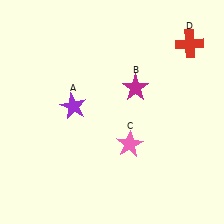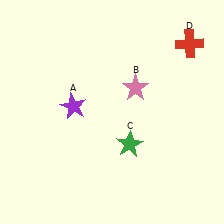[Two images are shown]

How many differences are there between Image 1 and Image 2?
There are 2 differences between the two images.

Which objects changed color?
B changed from magenta to pink. C changed from pink to green.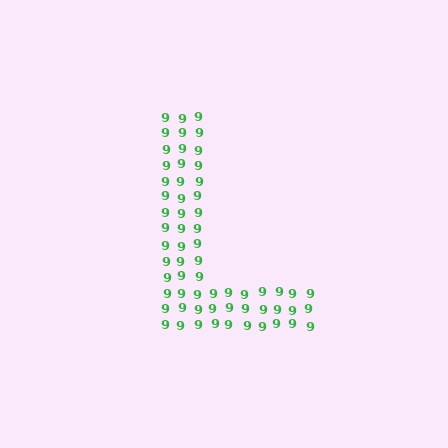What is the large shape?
The large shape is the letter L.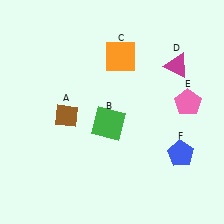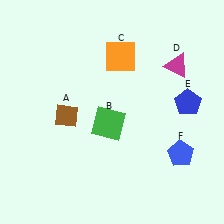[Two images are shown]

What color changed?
The pentagon (E) changed from pink in Image 1 to blue in Image 2.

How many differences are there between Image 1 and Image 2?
There is 1 difference between the two images.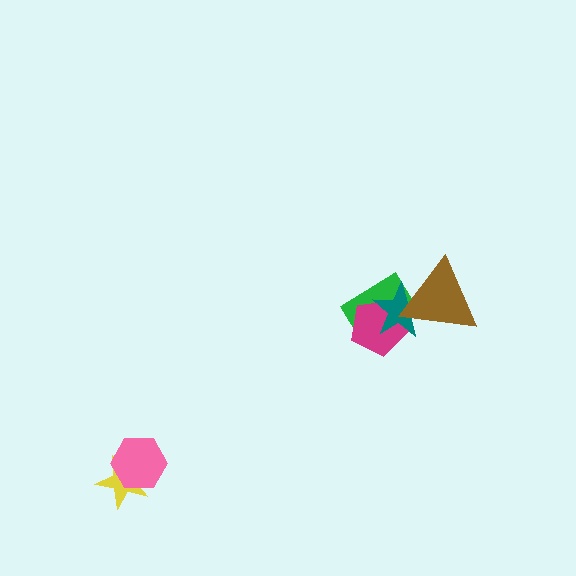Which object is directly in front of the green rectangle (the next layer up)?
The magenta pentagon is directly in front of the green rectangle.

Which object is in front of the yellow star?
The pink hexagon is in front of the yellow star.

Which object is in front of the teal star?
The brown triangle is in front of the teal star.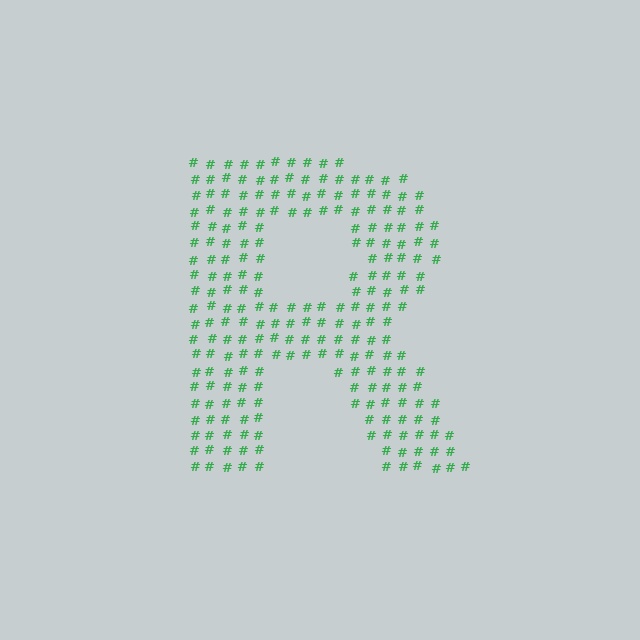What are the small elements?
The small elements are hash symbols.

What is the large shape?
The large shape is the letter R.